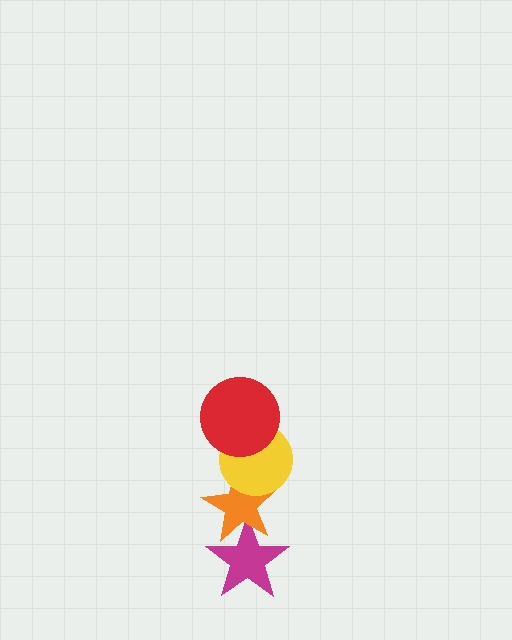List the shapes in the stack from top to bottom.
From top to bottom: the red circle, the yellow circle, the orange star, the magenta star.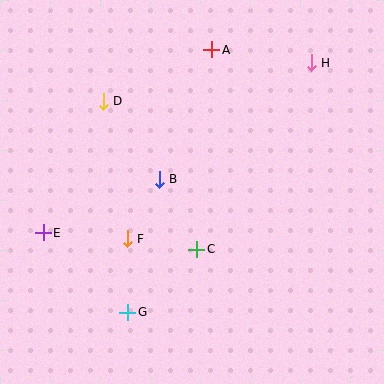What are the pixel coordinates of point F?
Point F is at (127, 239).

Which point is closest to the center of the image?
Point B at (159, 179) is closest to the center.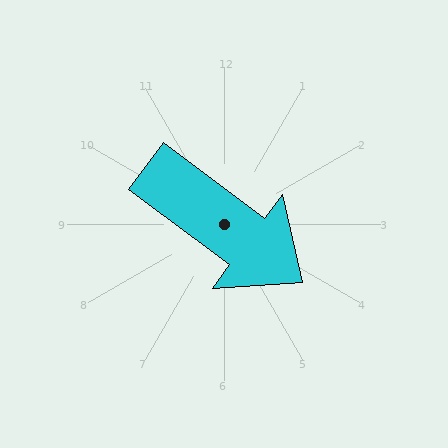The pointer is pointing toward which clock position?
Roughly 4 o'clock.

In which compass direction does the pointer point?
Southeast.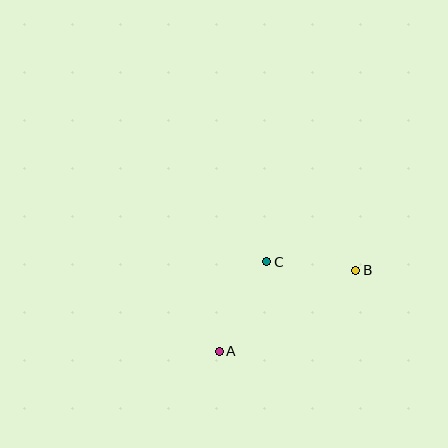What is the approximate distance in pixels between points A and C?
The distance between A and C is approximately 101 pixels.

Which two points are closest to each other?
Points B and C are closest to each other.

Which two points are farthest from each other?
Points A and B are farthest from each other.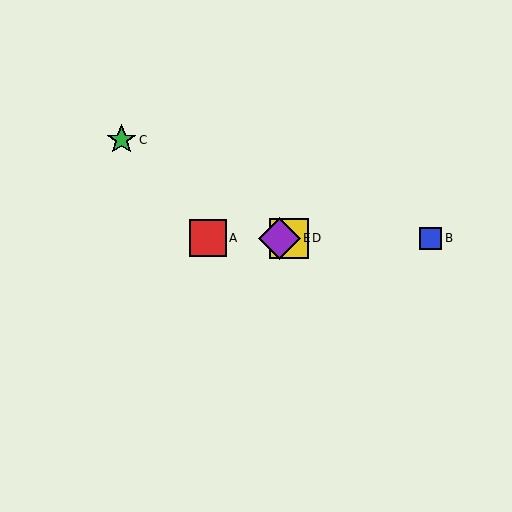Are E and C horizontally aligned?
No, E is at y≈238 and C is at y≈140.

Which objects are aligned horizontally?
Objects A, B, D, E are aligned horizontally.